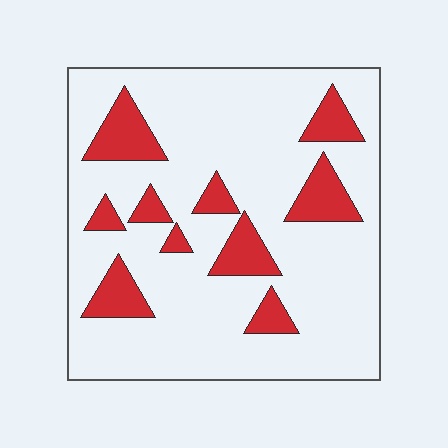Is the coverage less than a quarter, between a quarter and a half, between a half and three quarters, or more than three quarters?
Less than a quarter.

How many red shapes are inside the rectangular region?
10.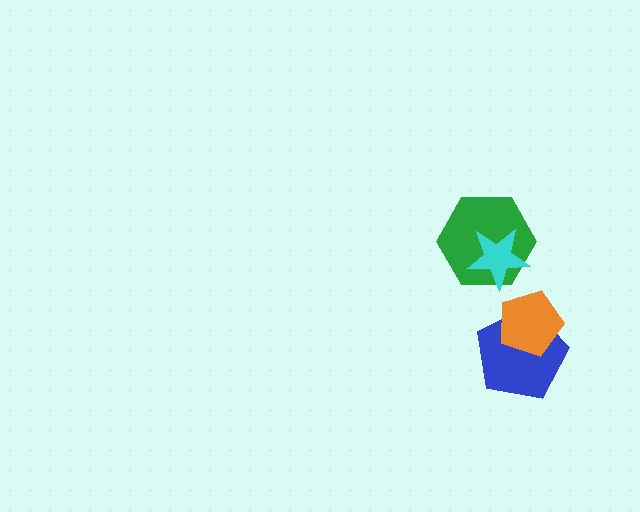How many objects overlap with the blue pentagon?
1 object overlaps with the blue pentagon.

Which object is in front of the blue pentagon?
The orange pentagon is in front of the blue pentagon.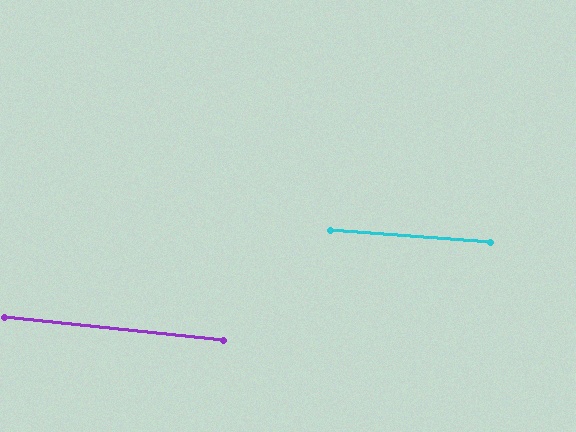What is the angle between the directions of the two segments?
Approximately 2 degrees.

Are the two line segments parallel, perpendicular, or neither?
Parallel — their directions differ by only 1.6°.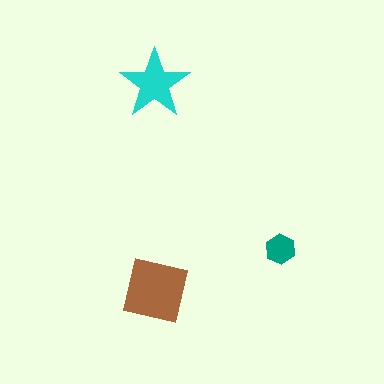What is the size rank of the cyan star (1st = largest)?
2nd.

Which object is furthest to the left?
The cyan star is leftmost.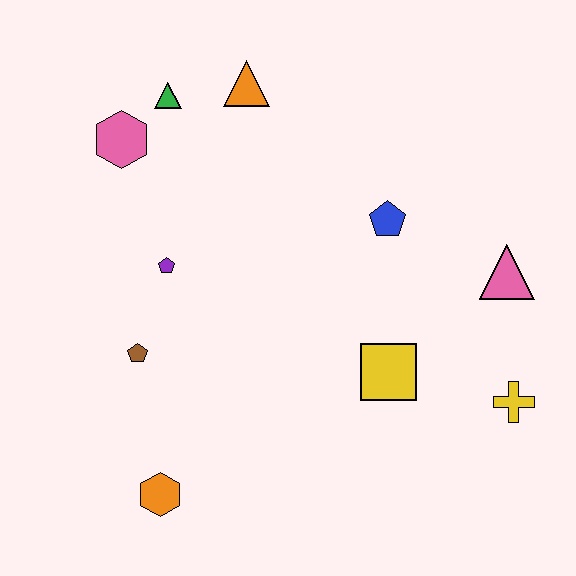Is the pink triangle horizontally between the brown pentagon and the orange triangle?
No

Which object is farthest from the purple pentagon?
The yellow cross is farthest from the purple pentagon.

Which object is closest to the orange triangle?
The green triangle is closest to the orange triangle.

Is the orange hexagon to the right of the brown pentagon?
Yes